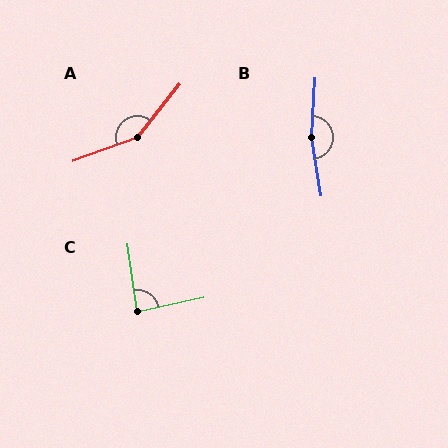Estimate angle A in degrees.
Approximately 149 degrees.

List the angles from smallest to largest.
C (86°), A (149°), B (167°).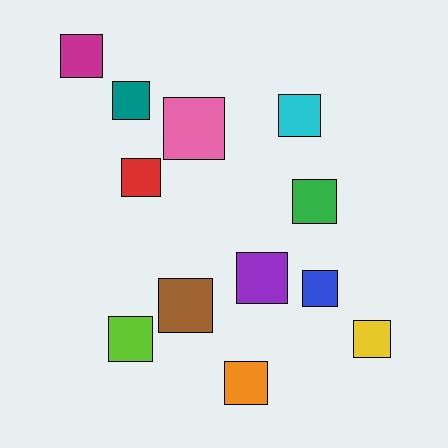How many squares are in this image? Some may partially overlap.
There are 12 squares.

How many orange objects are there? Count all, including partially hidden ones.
There is 1 orange object.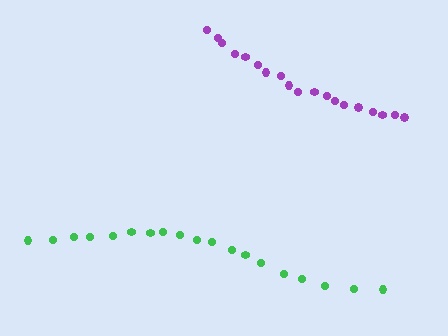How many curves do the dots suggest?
There are 2 distinct paths.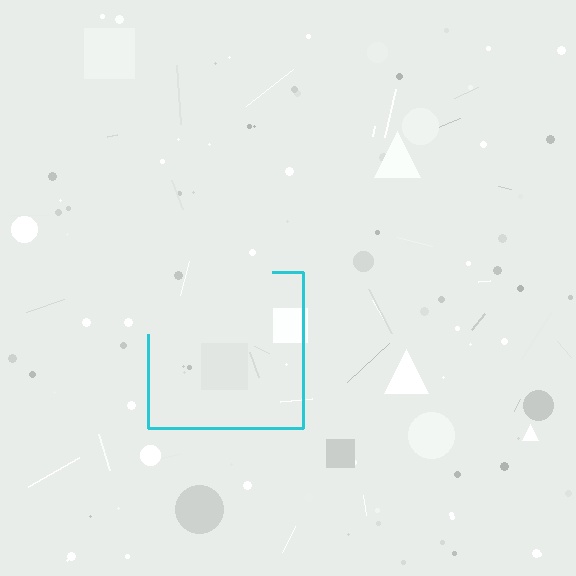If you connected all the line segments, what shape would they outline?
They would outline a square.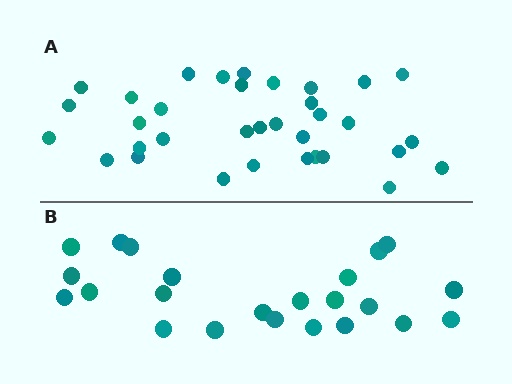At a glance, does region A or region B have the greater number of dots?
Region A (the top region) has more dots.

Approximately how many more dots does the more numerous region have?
Region A has roughly 12 or so more dots than region B.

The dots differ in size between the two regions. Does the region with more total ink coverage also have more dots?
No. Region B has more total ink coverage because its dots are larger, but region A actually contains more individual dots. Total area can be misleading — the number of items is what matters here.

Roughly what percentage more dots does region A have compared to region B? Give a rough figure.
About 50% more.